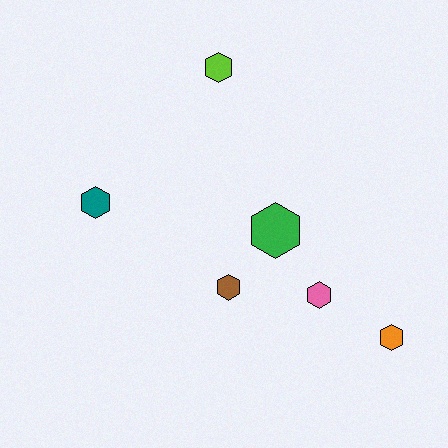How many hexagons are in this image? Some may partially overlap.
There are 6 hexagons.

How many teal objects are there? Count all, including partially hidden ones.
There is 1 teal object.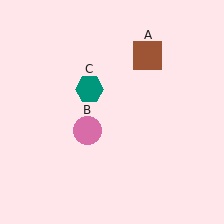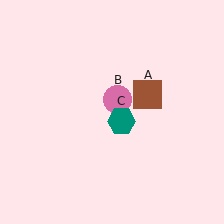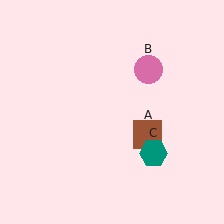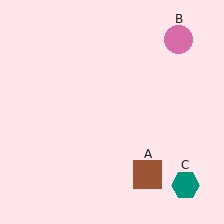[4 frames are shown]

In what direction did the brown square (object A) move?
The brown square (object A) moved down.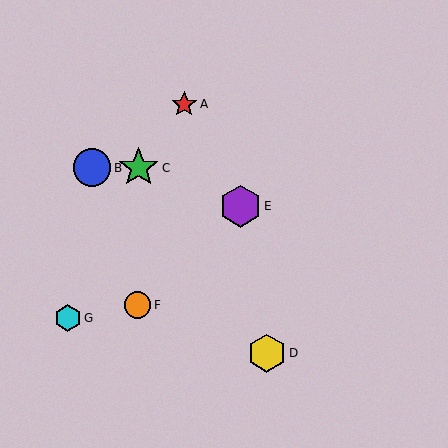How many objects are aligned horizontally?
2 objects (B, C) are aligned horizontally.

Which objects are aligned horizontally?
Objects B, C are aligned horizontally.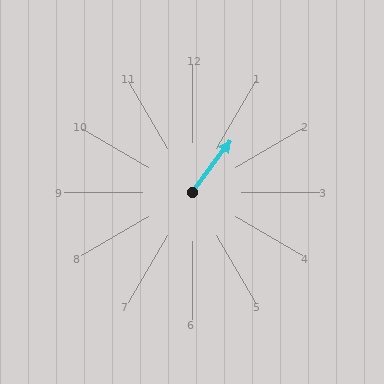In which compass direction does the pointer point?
Northeast.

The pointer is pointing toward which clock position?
Roughly 1 o'clock.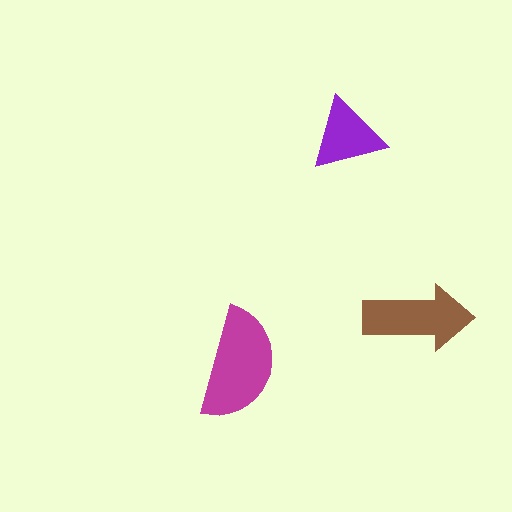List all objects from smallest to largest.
The purple triangle, the brown arrow, the magenta semicircle.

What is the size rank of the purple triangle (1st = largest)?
3rd.